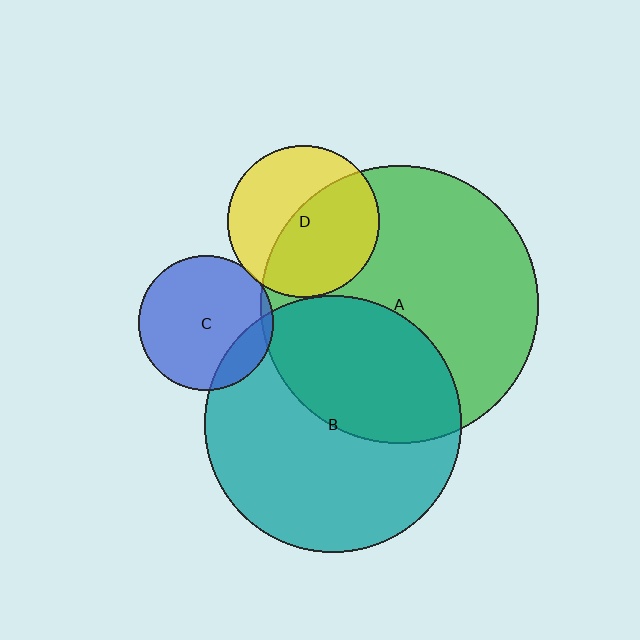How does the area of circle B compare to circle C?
Approximately 3.6 times.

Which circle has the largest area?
Circle A (green).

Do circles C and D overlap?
Yes.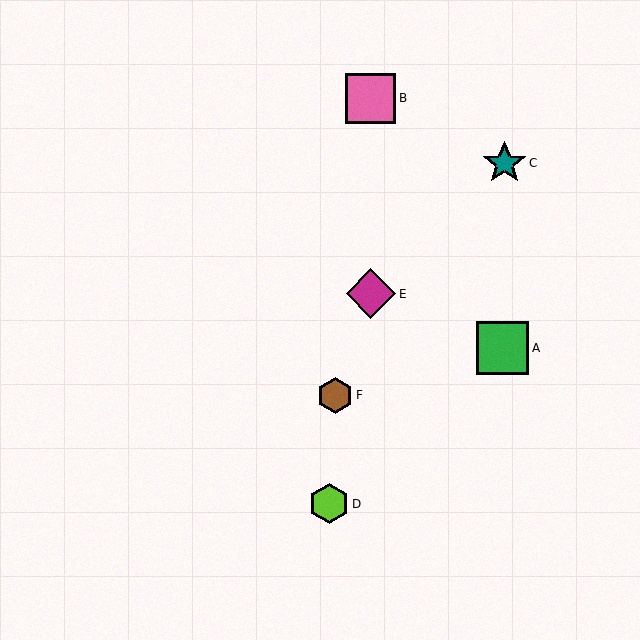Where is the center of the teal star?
The center of the teal star is at (505, 163).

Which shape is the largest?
The green square (labeled A) is the largest.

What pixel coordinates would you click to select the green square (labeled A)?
Click at (502, 348) to select the green square A.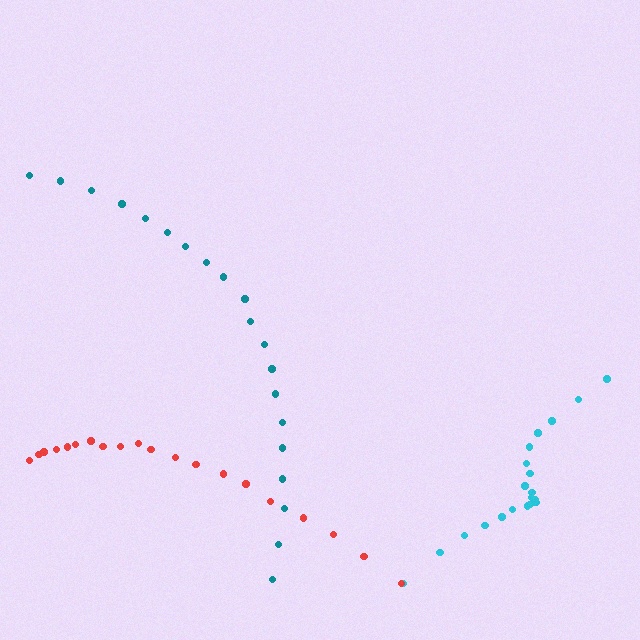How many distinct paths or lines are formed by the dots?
There are 3 distinct paths.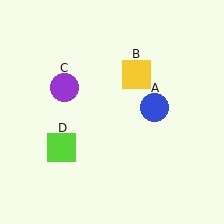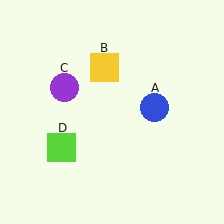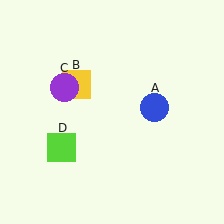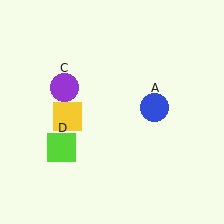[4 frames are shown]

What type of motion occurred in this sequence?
The yellow square (object B) rotated counterclockwise around the center of the scene.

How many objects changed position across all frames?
1 object changed position: yellow square (object B).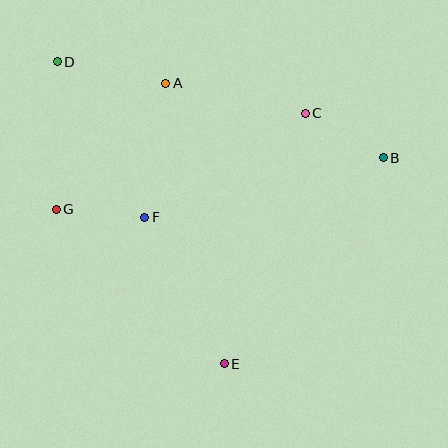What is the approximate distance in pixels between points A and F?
The distance between A and F is approximately 135 pixels.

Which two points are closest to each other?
Points F and G are closest to each other.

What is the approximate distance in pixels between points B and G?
The distance between B and G is approximately 331 pixels.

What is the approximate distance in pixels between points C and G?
The distance between C and G is approximately 267 pixels.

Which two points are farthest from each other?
Points D and E are farthest from each other.